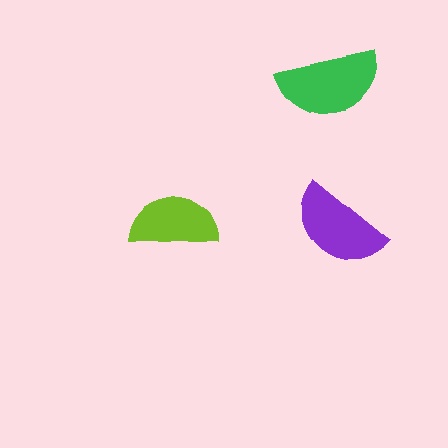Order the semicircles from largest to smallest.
the green one, the purple one, the lime one.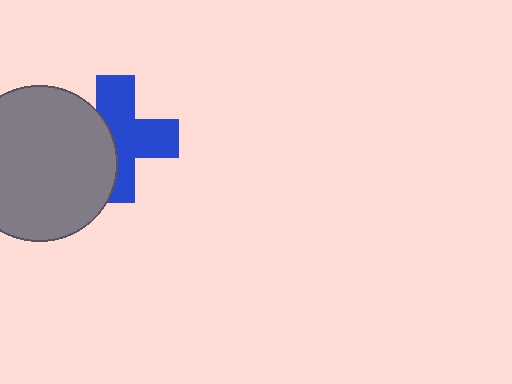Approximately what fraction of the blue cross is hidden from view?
Roughly 39% of the blue cross is hidden behind the gray circle.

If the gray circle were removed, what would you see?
You would see the complete blue cross.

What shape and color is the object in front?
The object in front is a gray circle.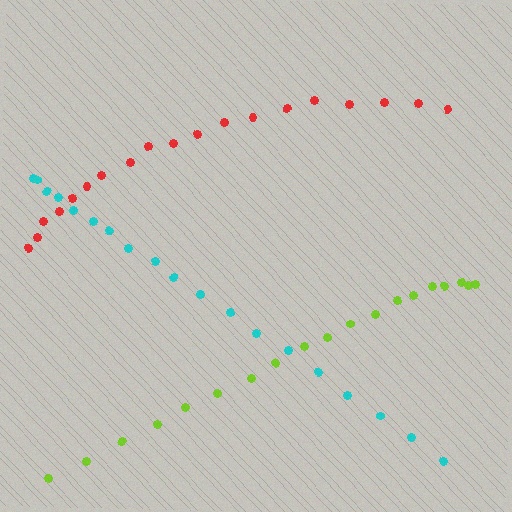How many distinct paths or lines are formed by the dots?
There are 3 distinct paths.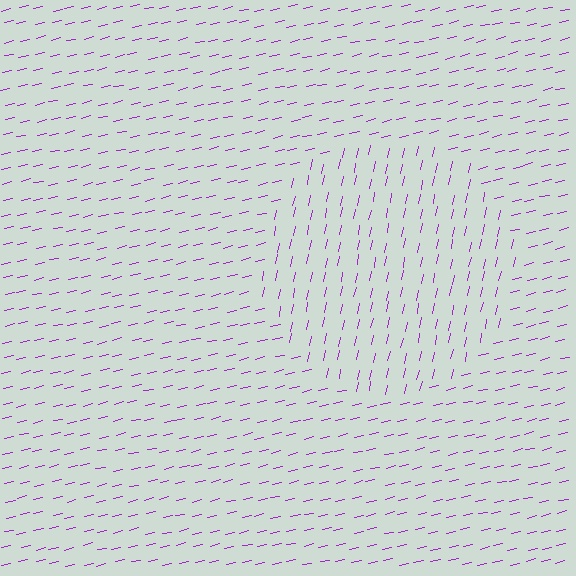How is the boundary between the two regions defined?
The boundary is defined purely by a change in line orientation (approximately 65 degrees difference). All lines are the same color and thickness.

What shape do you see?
I see a circle.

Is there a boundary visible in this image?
Yes, there is a texture boundary formed by a change in line orientation.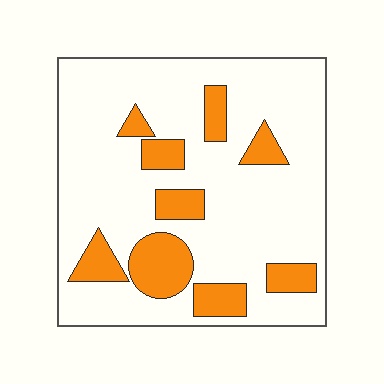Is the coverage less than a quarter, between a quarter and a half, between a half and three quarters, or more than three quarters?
Less than a quarter.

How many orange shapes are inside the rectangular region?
9.